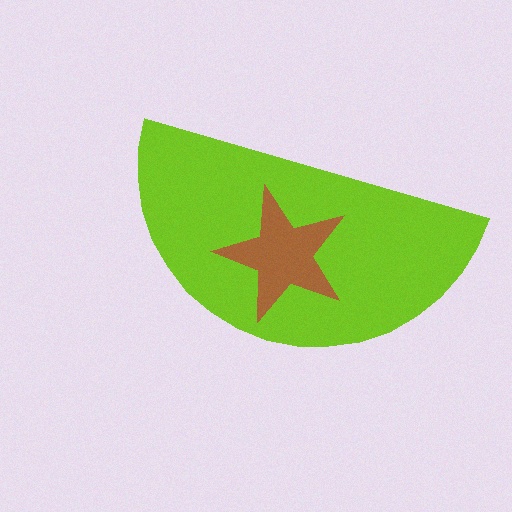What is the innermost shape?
The brown star.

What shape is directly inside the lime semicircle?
The brown star.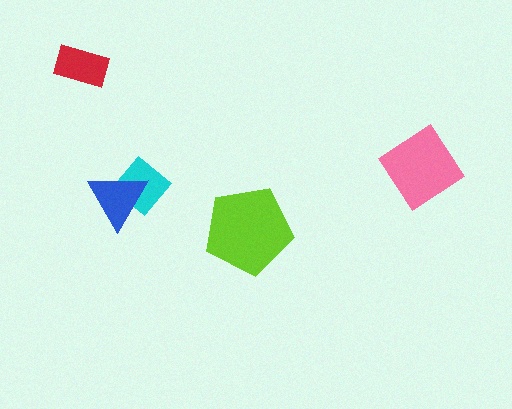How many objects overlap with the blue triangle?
1 object overlaps with the blue triangle.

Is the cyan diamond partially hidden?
Yes, it is partially covered by another shape.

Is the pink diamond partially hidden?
No, no other shape covers it.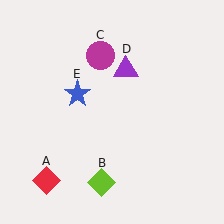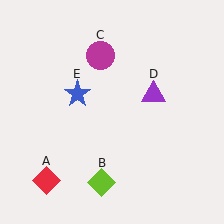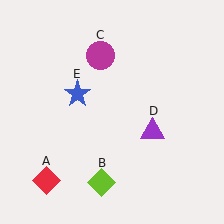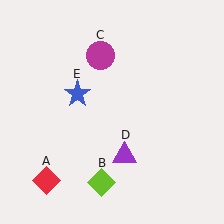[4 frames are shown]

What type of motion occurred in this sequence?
The purple triangle (object D) rotated clockwise around the center of the scene.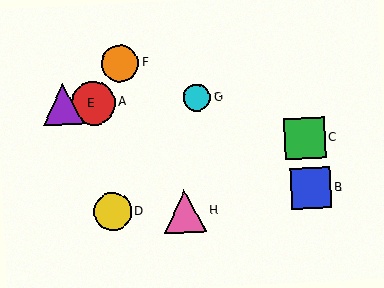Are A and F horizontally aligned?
No, A is at y≈103 and F is at y≈64.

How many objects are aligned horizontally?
3 objects (A, E, G) are aligned horizontally.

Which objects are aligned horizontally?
Objects A, E, G are aligned horizontally.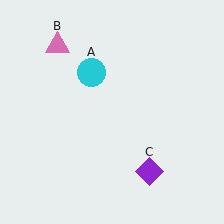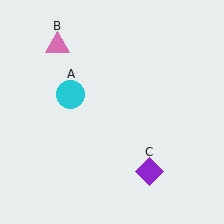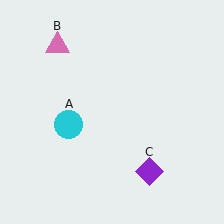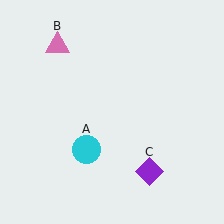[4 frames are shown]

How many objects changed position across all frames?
1 object changed position: cyan circle (object A).